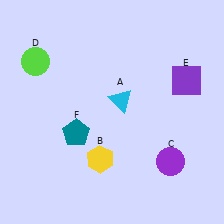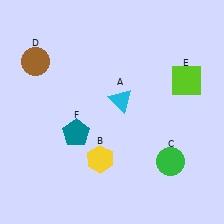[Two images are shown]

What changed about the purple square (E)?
In Image 1, E is purple. In Image 2, it changed to lime.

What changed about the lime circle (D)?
In Image 1, D is lime. In Image 2, it changed to brown.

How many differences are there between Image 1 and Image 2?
There are 3 differences between the two images.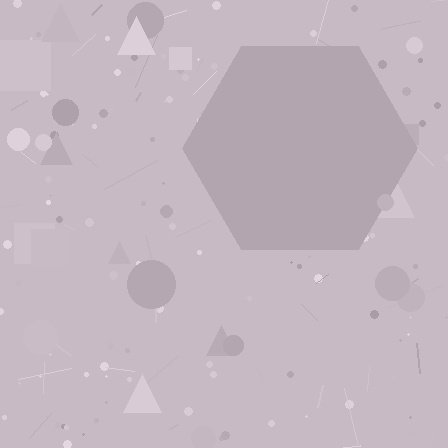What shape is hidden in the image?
A hexagon is hidden in the image.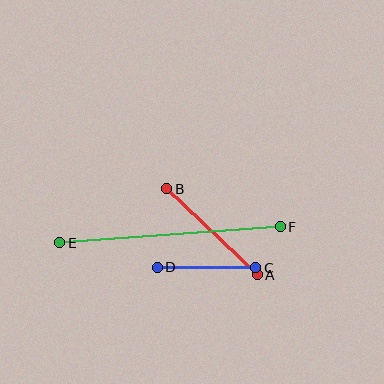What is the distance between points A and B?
The distance is approximately 125 pixels.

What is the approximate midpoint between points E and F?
The midpoint is at approximately (170, 235) pixels.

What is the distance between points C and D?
The distance is approximately 98 pixels.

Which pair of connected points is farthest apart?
Points E and F are farthest apart.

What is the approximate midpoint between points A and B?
The midpoint is at approximately (212, 232) pixels.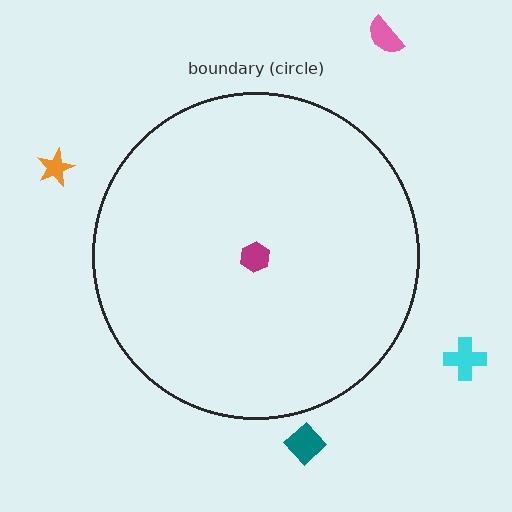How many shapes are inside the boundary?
1 inside, 4 outside.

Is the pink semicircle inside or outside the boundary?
Outside.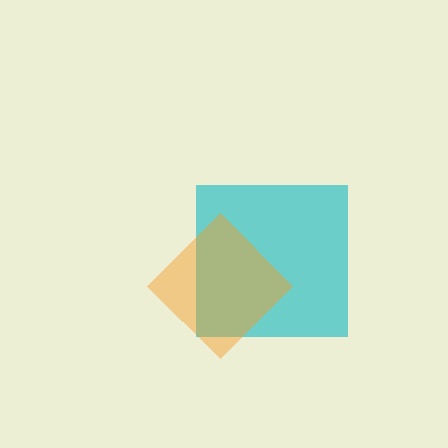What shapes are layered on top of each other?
The layered shapes are: a cyan square, an orange diamond.